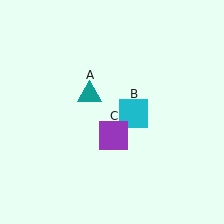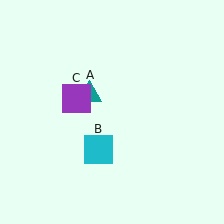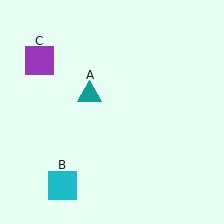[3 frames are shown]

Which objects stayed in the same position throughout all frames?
Teal triangle (object A) remained stationary.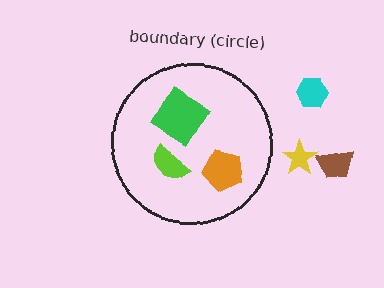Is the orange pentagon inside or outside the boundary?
Inside.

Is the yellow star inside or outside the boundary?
Outside.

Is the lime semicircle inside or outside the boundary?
Inside.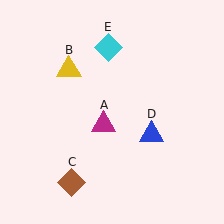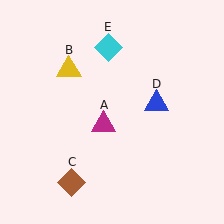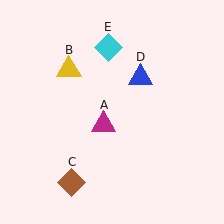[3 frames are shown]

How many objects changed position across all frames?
1 object changed position: blue triangle (object D).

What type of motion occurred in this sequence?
The blue triangle (object D) rotated counterclockwise around the center of the scene.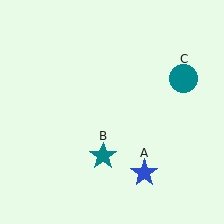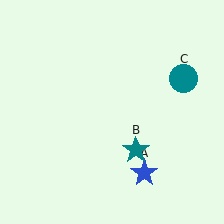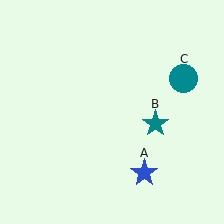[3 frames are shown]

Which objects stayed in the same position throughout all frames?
Blue star (object A) and teal circle (object C) remained stationary.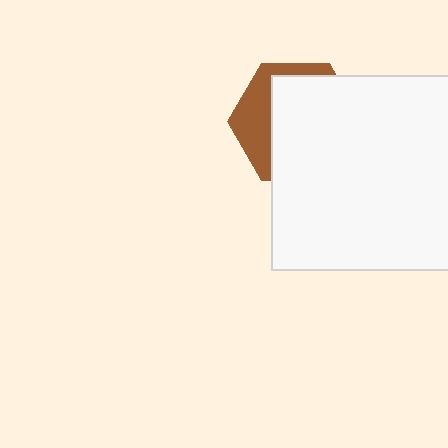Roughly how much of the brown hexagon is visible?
A small part of it is visible (roughly 33%).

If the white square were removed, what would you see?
You would see the complete brown hexagon.